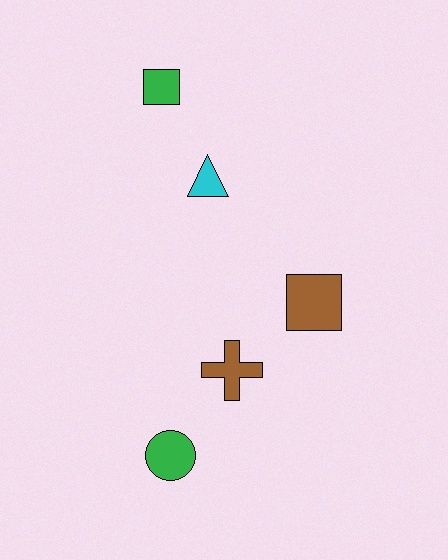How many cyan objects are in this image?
There is 1 cyan object.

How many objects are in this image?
There are 5 objects.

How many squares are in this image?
There are 2 squares.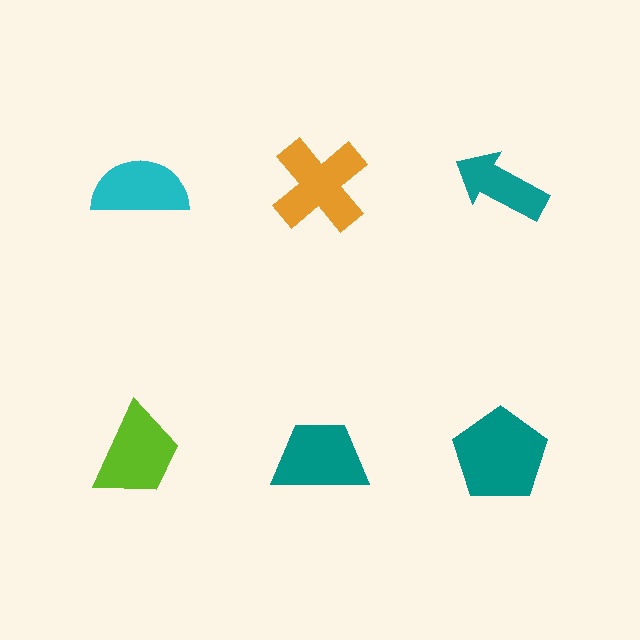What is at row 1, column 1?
A cyan semicircle.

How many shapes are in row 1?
3 shapes.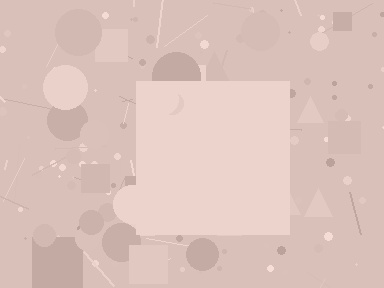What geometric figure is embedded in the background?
A square is embedded in the background.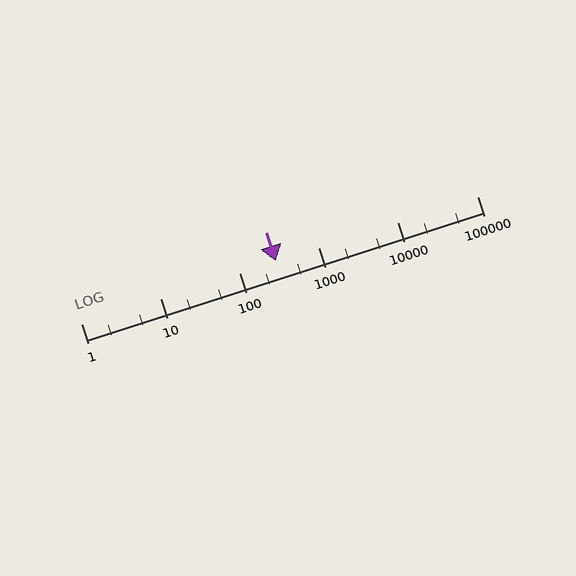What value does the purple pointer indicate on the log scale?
The pointer indicates approximately 290.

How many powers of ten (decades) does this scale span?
The scale spans 5 decades, from 1 to 100000.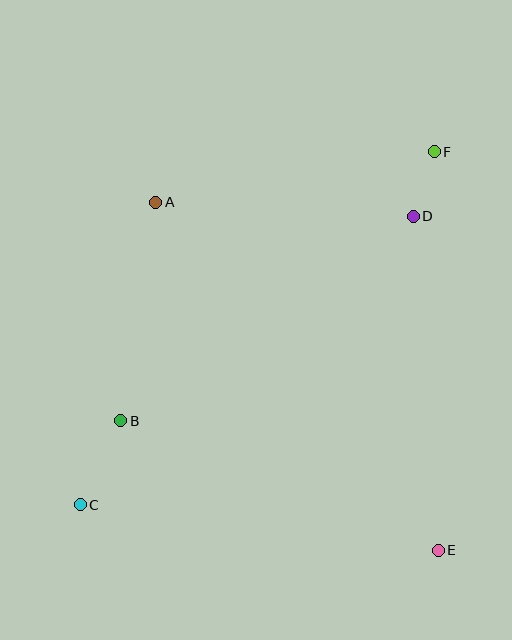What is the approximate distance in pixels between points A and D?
The distance between A and D is approximately 258 pixels.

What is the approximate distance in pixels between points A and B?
The distance between A and B is approximately 221 pixels.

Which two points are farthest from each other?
Points C and F are farthest from each other.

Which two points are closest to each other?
Points D and F are closest to each other.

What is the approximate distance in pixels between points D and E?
The distance between D and E is approximately 335 pixels.